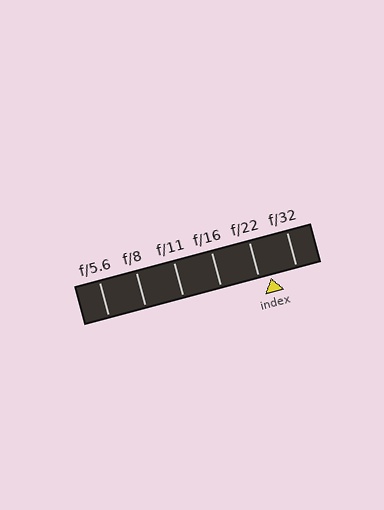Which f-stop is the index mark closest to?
The index mark is closest to f/22.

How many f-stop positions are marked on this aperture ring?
There are 6 f-stop positions marked.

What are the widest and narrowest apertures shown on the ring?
The widest aperture shown is f/5.6 and the narrowest is f/32.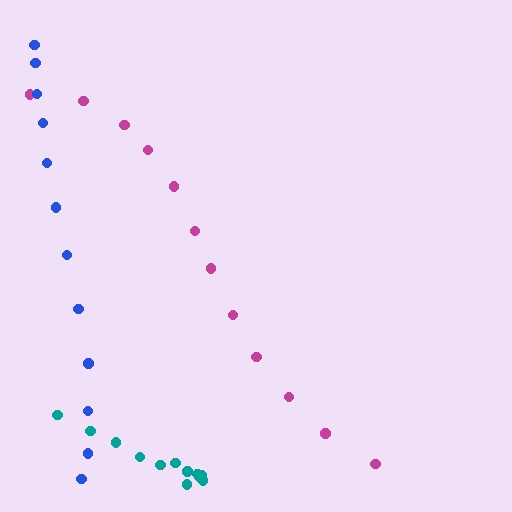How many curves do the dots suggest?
There are 3 distinct paths.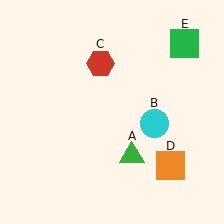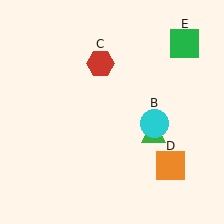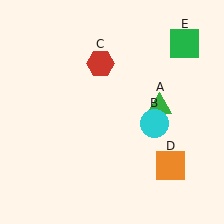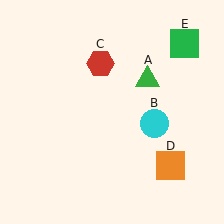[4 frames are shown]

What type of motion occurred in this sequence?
The green triangle (object A) rotated counterclockwise around the center of the scene.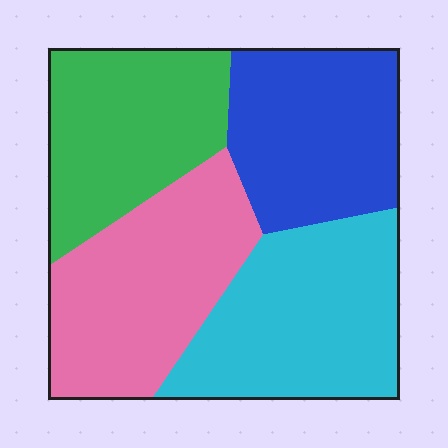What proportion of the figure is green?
Green takes up about one quarter (1/4) of the figure.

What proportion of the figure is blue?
Blue covers 23% of the figure.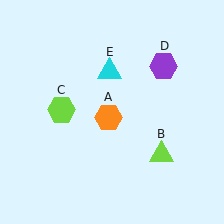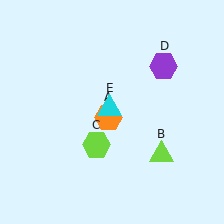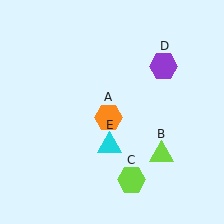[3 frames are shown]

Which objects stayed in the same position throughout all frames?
Orange hexagon (object A) and lime triangle (object B) and purple hexagon (object D) remained stationary.